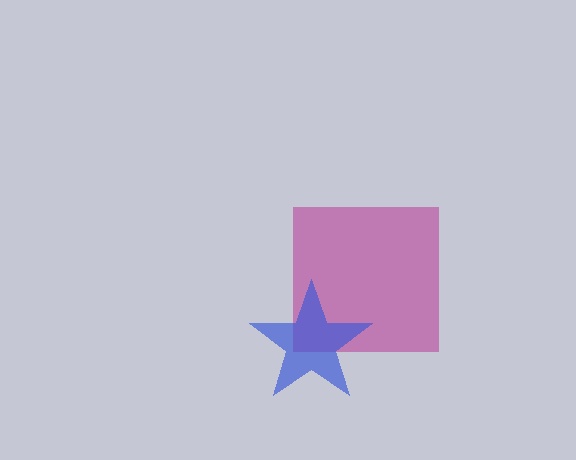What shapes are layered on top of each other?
The layered shapes are: a magenta square, a blue star.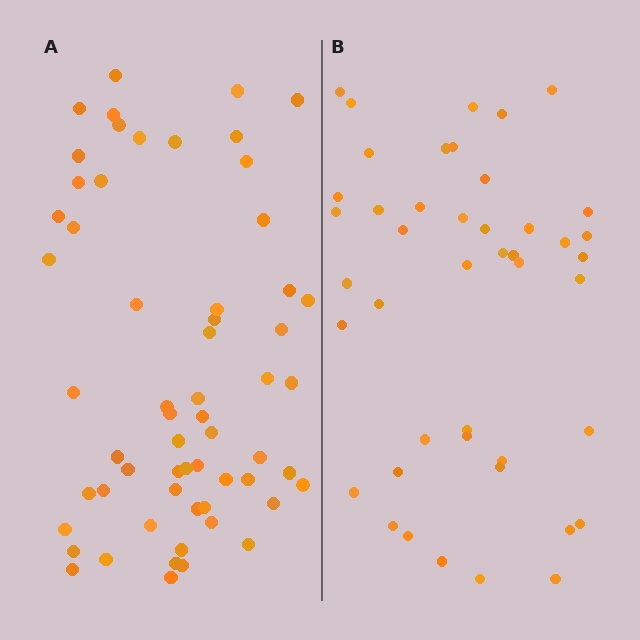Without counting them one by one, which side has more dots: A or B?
Region A (the left region) has more dots.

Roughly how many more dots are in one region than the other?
Region A has approximately 15 more dots than region B.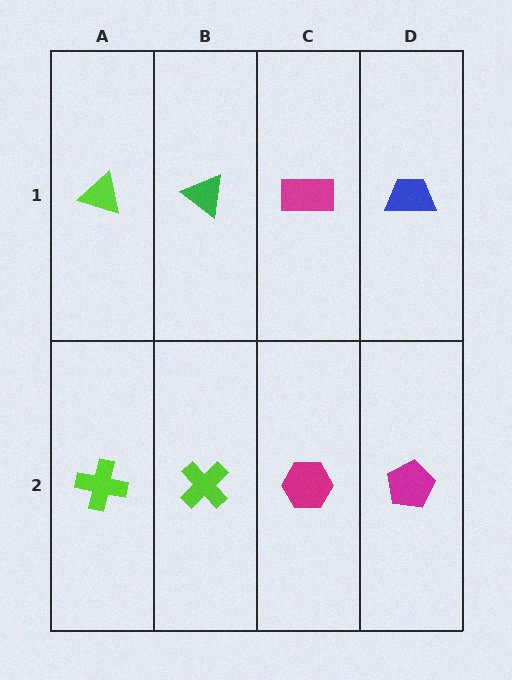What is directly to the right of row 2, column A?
A lime cross.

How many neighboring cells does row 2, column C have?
3.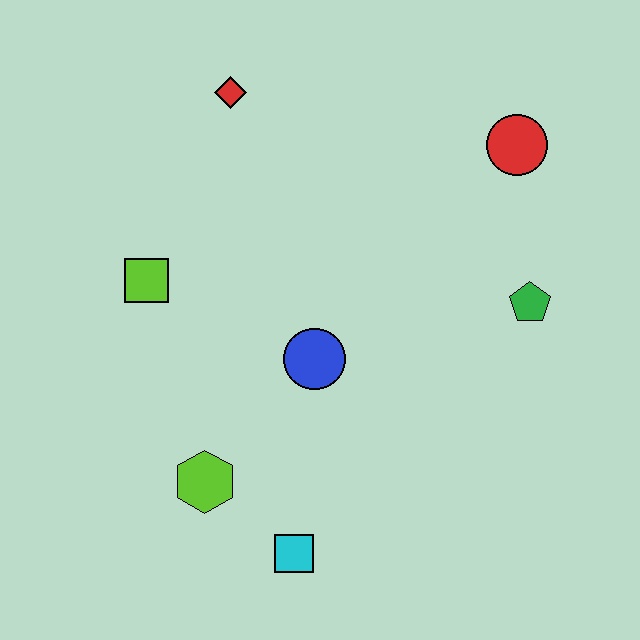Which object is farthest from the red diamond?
The cyan square is farthest from the red diamond.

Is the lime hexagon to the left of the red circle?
Yes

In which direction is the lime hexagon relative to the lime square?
The lime hexagon is below the lime square.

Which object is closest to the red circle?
The green pentagon is closest to the red circle.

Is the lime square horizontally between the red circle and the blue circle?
No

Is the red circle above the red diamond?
No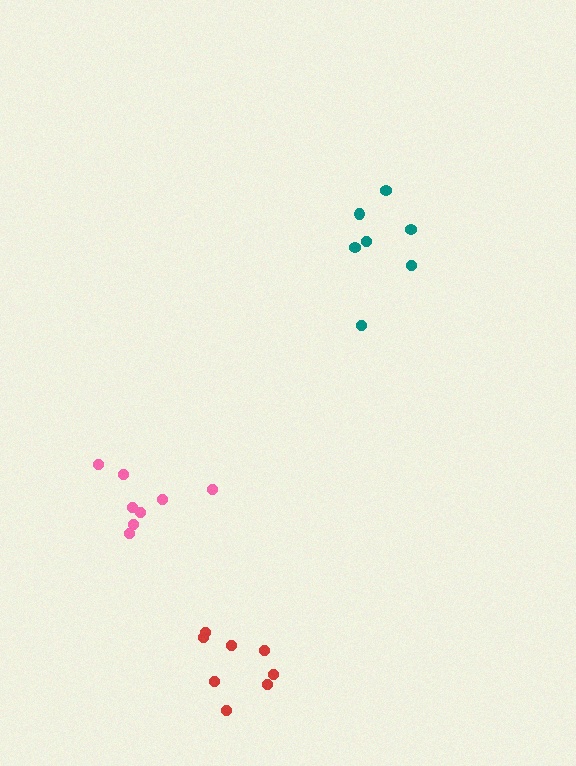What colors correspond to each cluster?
The clusters are colored: pink, red, teal.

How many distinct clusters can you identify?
There are 3 distinct clusters.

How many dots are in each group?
Group 1: 8 dots, Group 2: 8 dots, Group 3: 7 dots (23 total).